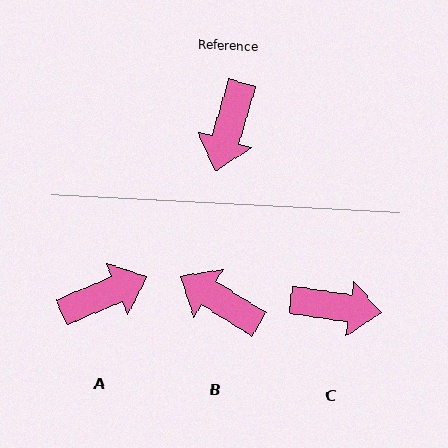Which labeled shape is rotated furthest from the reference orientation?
A, about 130 degrees away.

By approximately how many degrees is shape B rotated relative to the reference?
Approximately 105 degrees clockwise.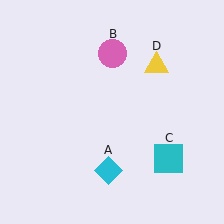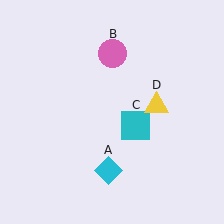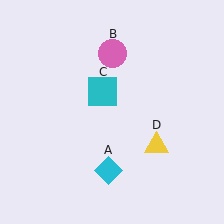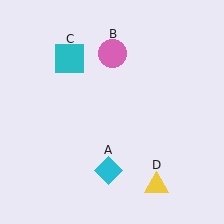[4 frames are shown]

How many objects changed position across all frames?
2 objects changed position: cyan square (object C), yellow triangle (object D).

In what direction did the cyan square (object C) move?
The cyan square (object C) moved up and to the left.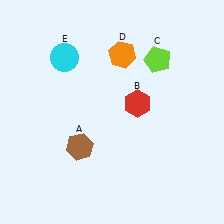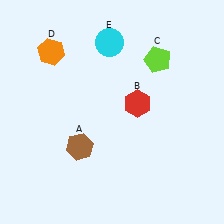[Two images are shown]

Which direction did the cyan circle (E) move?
The cyan circle (E) moved right.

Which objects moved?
The objects that moved are: the orange hexagon (D), the cyan circle (E).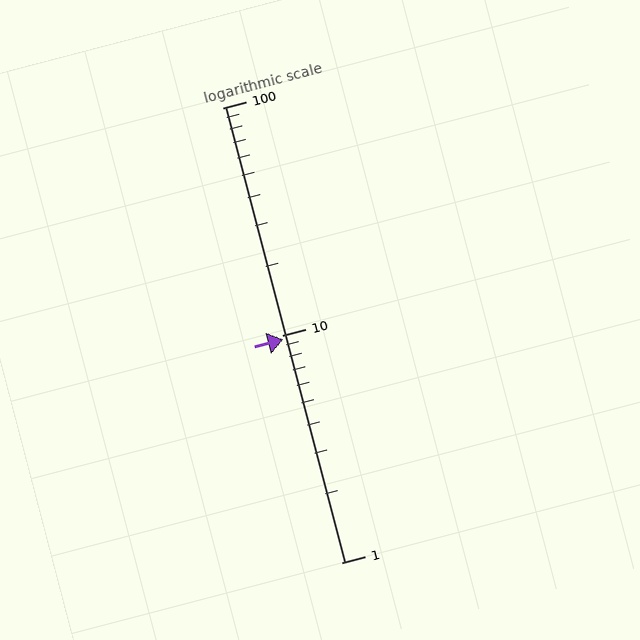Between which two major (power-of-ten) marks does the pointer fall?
The pointer is between 1 and 10.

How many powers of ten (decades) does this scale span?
The scale spans 2 decades, from 1 to 100.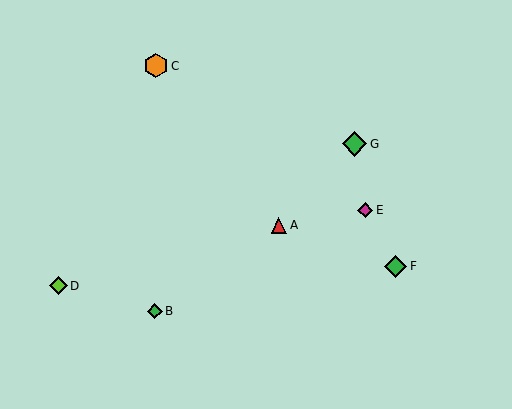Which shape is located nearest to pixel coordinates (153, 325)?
The green diamond (labeled B) at (155, 311) is nearest to that location.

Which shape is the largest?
The green diamond (labeled G) is the largest.